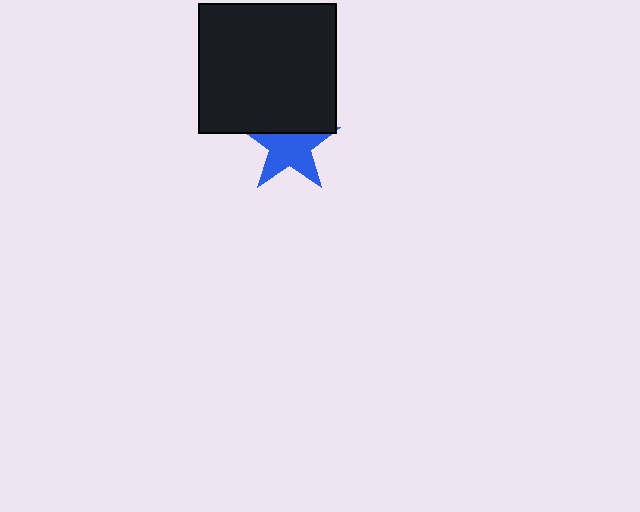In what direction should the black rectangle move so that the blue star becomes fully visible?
The black rectangle should move up. That is the shortest direction to clear the overlap and leave the blue star fully visible.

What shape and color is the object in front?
The object in front is a black rectangle.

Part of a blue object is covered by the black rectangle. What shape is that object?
It is a star.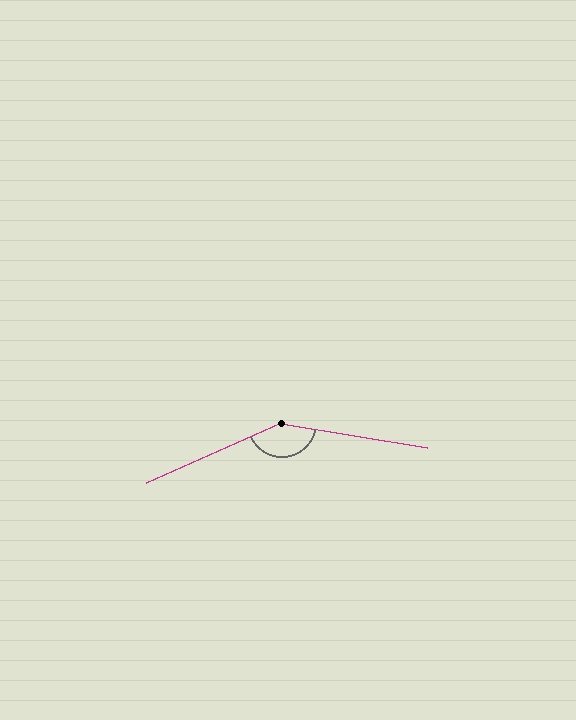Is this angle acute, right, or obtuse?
It is obtuse.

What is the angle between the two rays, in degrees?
Approximately 146 degrees.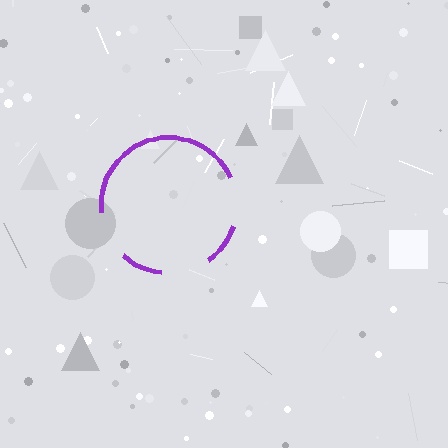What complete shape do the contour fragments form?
The contour fragments form a circle.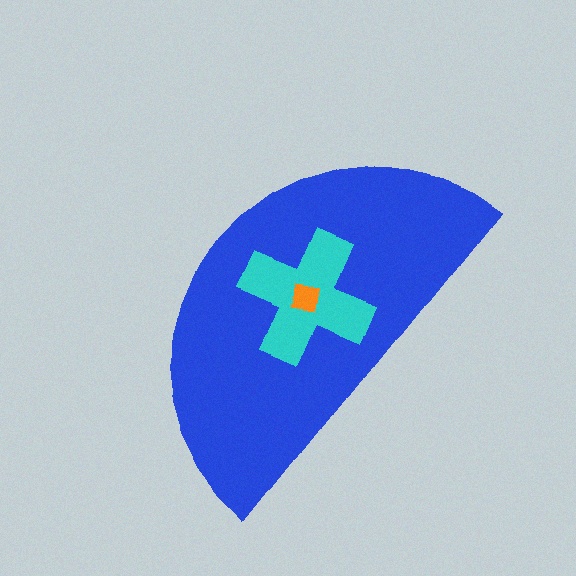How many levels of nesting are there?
3.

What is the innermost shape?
The orange square.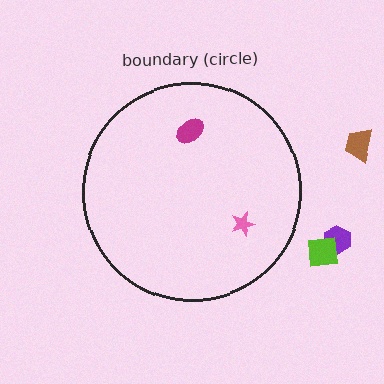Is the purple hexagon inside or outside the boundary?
Outside.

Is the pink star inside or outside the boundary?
Inside.